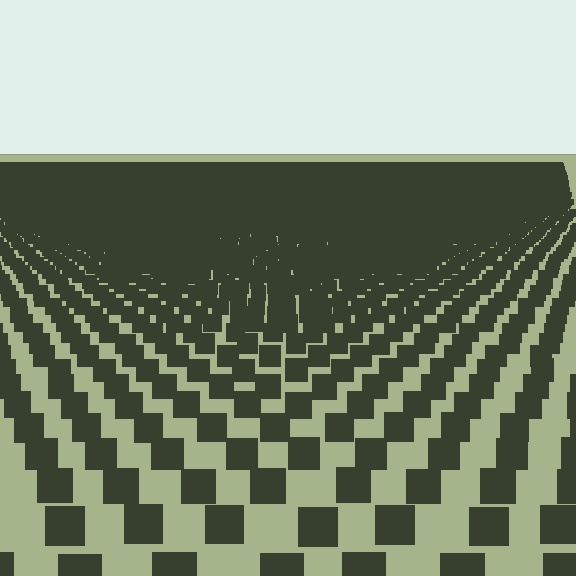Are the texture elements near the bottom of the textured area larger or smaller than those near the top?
Larger. Near the bottom, elements are closer to the viewer and appear at a bigger on-screen size.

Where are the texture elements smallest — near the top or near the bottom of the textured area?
Near the top.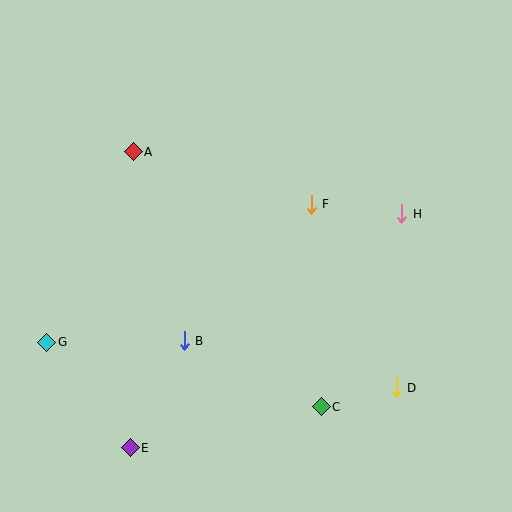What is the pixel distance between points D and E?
The distance between D and E is 273 pixels.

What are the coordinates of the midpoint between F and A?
The midpoint between F and A is at (222, 178).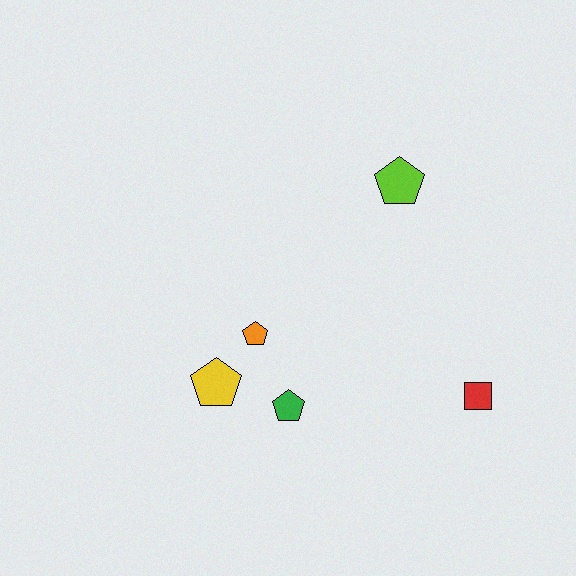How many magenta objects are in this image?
There are no magenta objects.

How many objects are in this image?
There are 5 objects.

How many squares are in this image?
There is 1 square.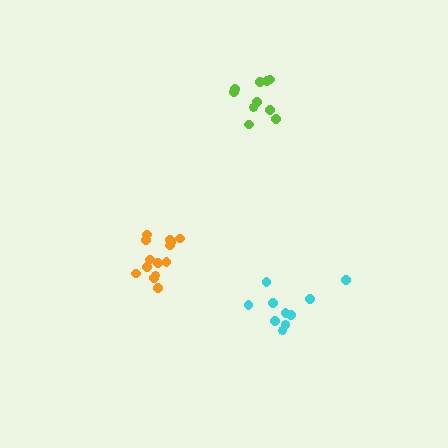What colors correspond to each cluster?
The clusters are colored: lime, orange, cyan.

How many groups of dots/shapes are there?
There are 3 groups.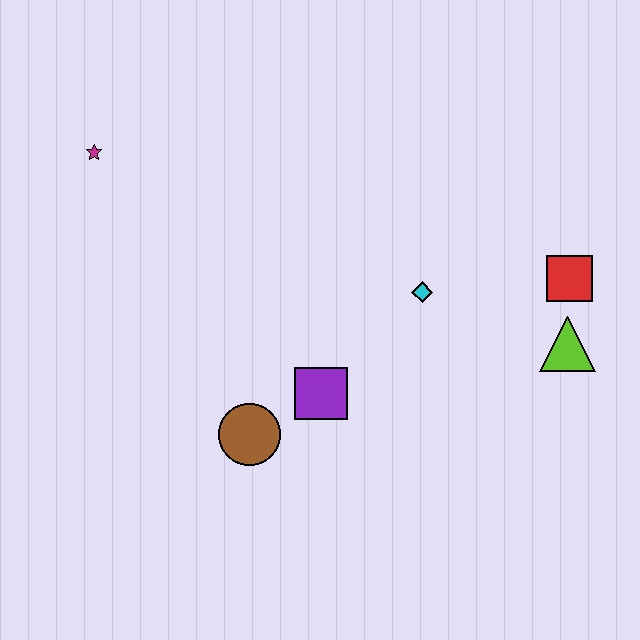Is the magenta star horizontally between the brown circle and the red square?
No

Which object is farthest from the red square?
The magenta star is farthest from the red square.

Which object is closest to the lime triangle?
The red square is closest to the lime triangle.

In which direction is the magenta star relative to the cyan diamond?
The magenta star is to the left of the cyan diamond.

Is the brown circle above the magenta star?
No